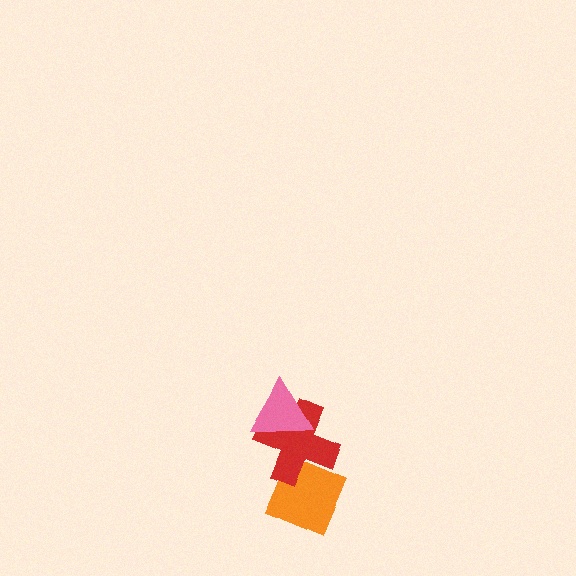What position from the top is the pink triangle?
The pink triangle is 1st from the top.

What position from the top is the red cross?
The red cross is 2nd from the top.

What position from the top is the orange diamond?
The orange diamond is 3rd from the top.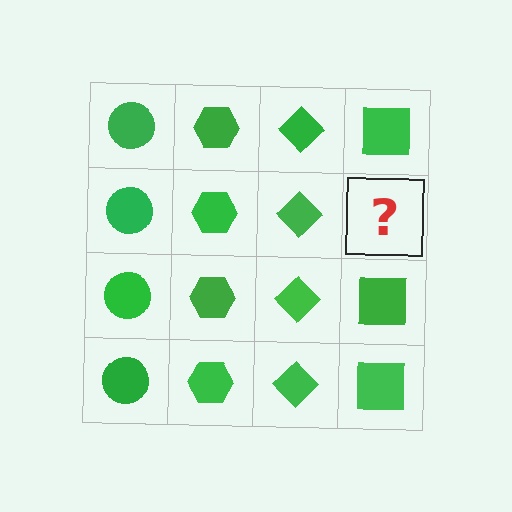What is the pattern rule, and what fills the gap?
The rule is that each column has a consistent shape. The gap should be filled with a green square.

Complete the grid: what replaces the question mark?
The question mark should be replaced with a green square.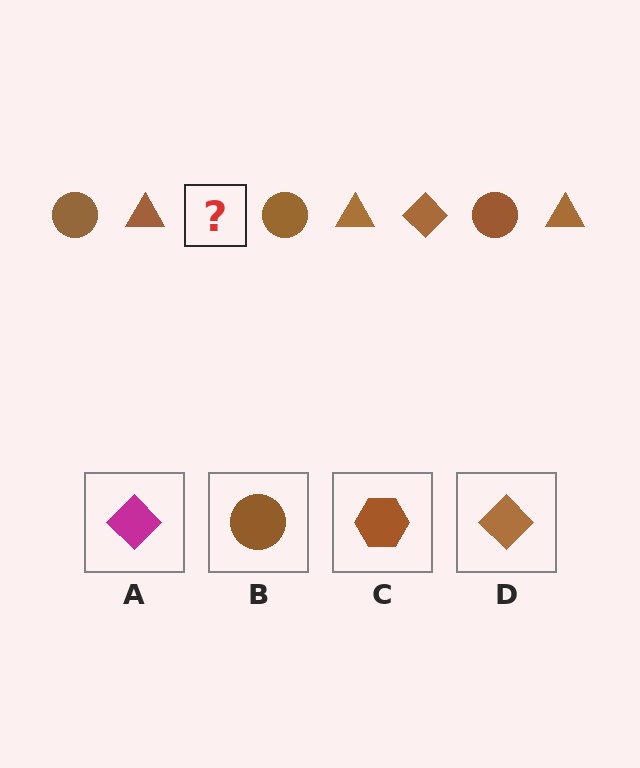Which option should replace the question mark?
Option D.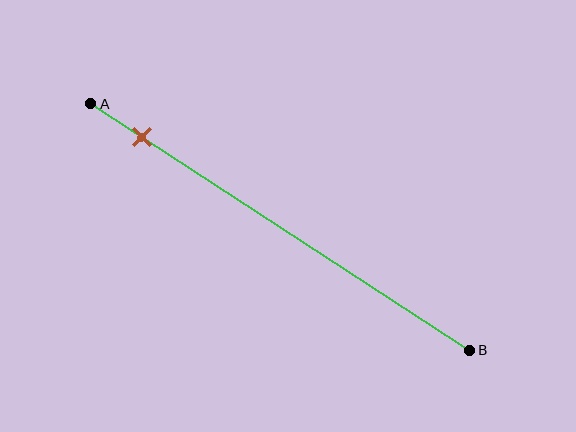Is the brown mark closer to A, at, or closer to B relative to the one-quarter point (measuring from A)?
The brown mark is closer to point A than the one-quarter point of segment AB.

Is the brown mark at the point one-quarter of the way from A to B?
No, the mark is at about 15% from A, not at the 25% one-quarter point.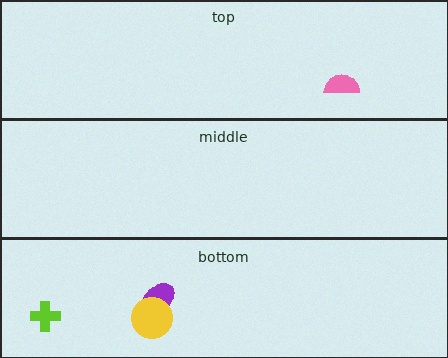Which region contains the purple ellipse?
The bottom region.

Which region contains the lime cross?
The bottom region.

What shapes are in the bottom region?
The purple ellipse, the yellow circle, the lime cross.